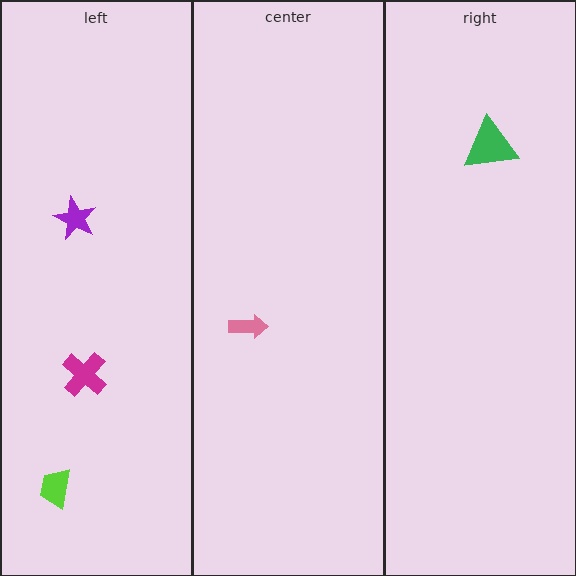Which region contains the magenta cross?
The left region.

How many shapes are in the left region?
3.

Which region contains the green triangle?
The right region.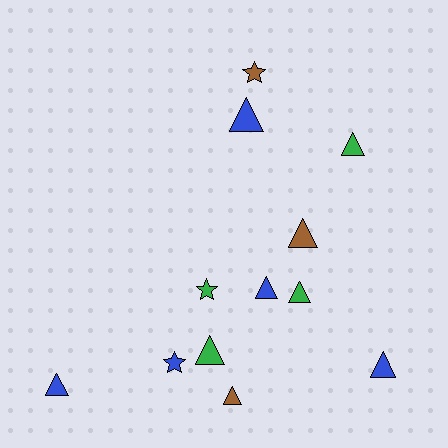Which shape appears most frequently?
Triangle, with 9 objects.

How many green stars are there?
There is 1 green star.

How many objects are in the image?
There are 12 objects.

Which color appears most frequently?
Blue, with 5 objects.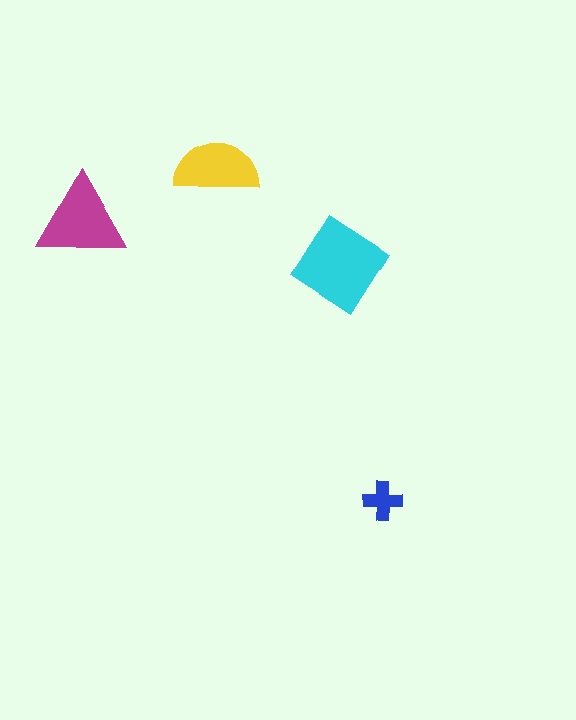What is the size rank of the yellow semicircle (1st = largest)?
3rd.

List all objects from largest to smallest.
The cyan diamond, the magenta triangle, the yellow semicircle, the blue cross.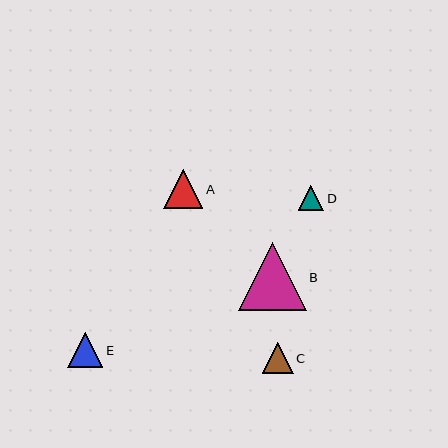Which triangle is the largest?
Triangle B is the largest with a size of approximately 68 pixels.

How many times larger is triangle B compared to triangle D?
Triangle B is approximately 2.7 times the size of triangle D.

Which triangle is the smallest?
Triangle D is the smallest with a size of approximately 26 pixels.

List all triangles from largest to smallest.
From largest to smallest: B, A, E, C, D.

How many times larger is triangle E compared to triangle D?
Triangle E is approximately 1.4 times the size of triangle D.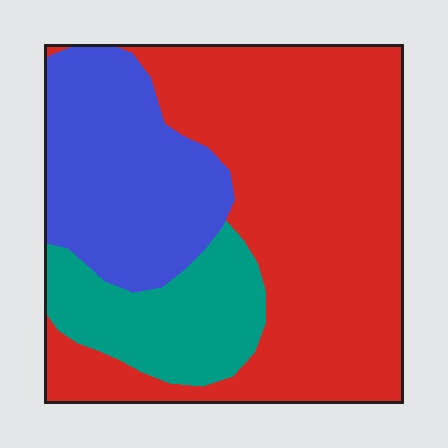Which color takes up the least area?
Teal, at roughly 15%.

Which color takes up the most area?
Red, at roughly 55%.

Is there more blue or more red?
Red.